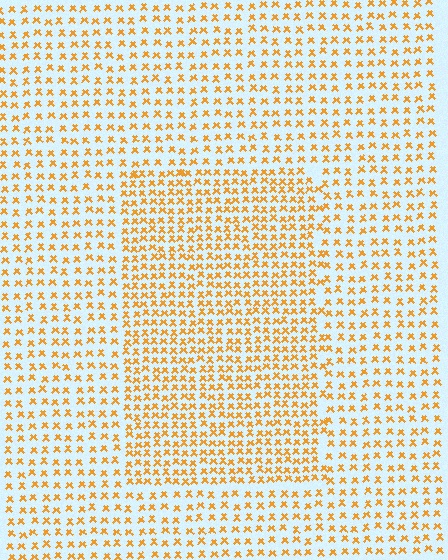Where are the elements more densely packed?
The elements are more densely packed inside the rectangle boundary.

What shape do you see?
I see a rectangle.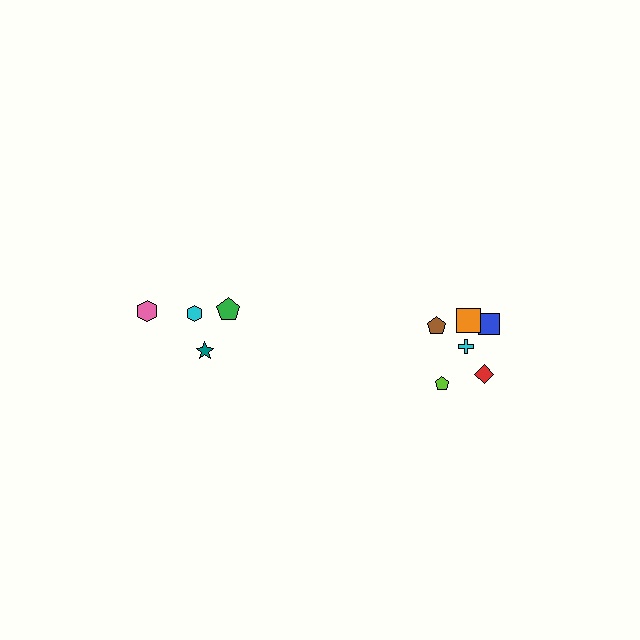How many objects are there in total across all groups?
There are 10 objects.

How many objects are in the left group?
There are 4 objects.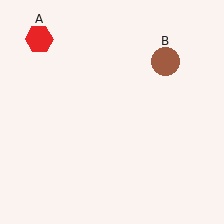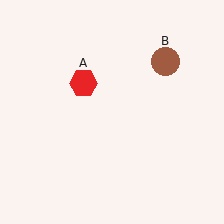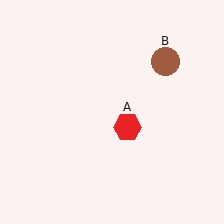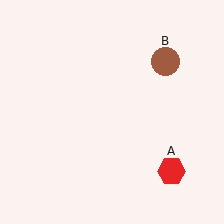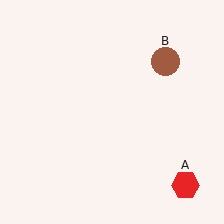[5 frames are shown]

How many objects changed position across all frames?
1 object changed position: red hexagon (object A).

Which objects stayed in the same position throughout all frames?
Brown circle (object B) remained stationary.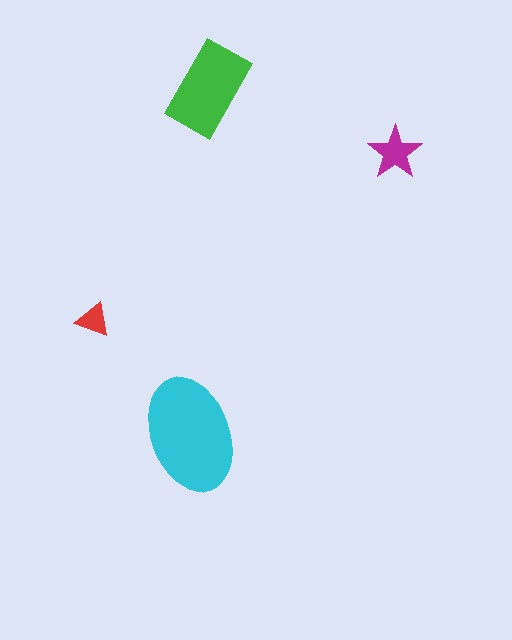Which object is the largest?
The cyan ellipse.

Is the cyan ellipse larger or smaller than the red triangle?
Larger.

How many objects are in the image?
There are 4 objects in the image.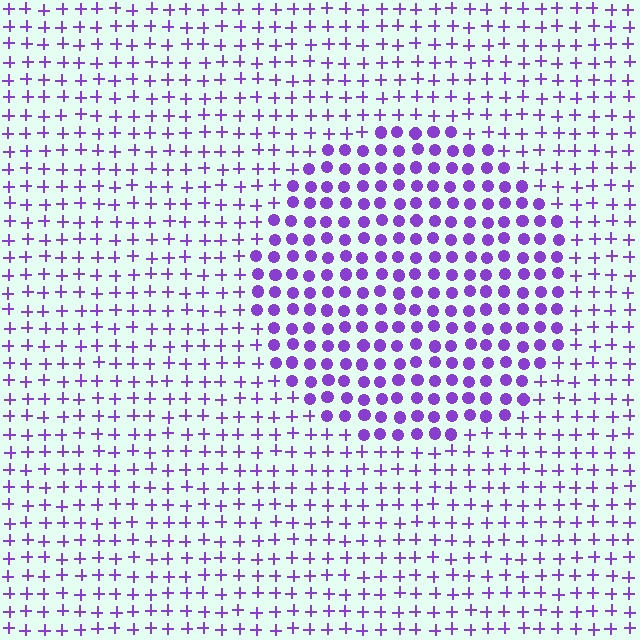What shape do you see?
I see a circle.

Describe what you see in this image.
The image is filled with small purple elements arranged in a uniform grid. A circle-shaped region contains circles, while the surrounding area contains plus signs. The boundary is defined purely by the change in element shape.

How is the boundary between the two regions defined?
The boundary is defined by a change in element shape: circles inside vs. plus signs outside. All elements share the same color and spacing.